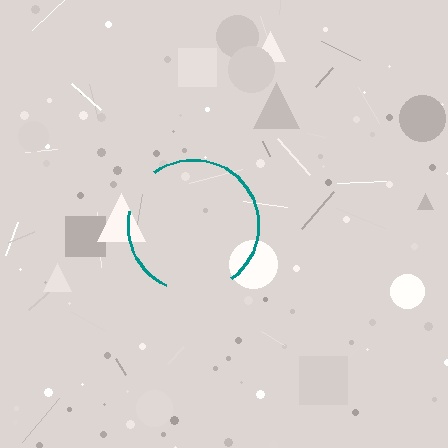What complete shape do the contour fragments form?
The contour fragments form a circle.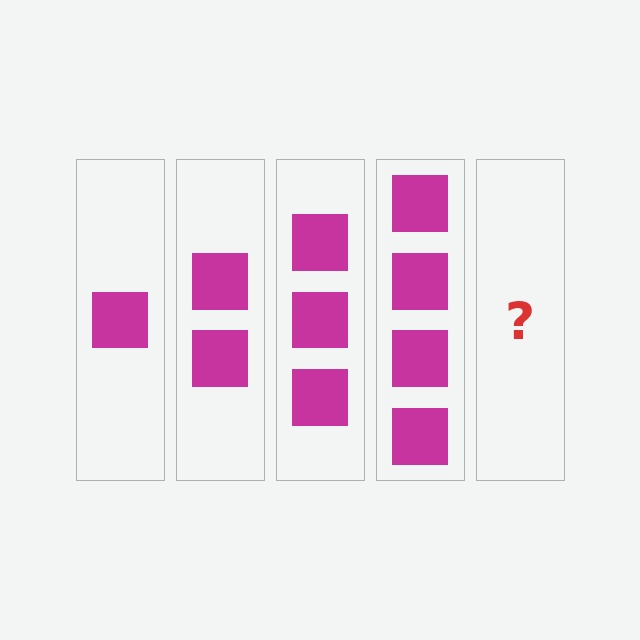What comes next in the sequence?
The next element should be 5 squares.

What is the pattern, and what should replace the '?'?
The pattern is that each step adds one more square. The '?' should be 5 squares.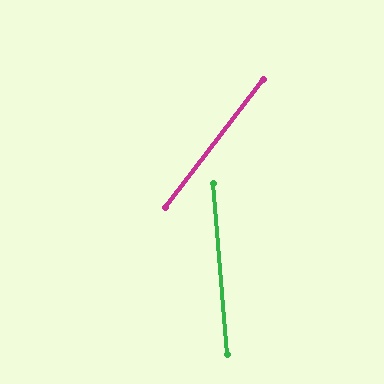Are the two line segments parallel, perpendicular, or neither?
Neither parallel nor perpendicular — they differ by about 42°.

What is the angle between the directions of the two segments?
Approximately 42 degrees.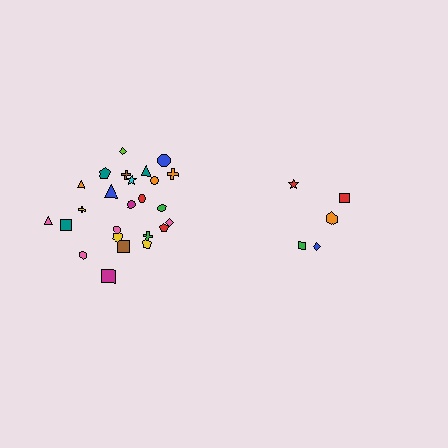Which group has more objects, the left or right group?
The left group.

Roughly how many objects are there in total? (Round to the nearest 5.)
Roughly 30 objects in total.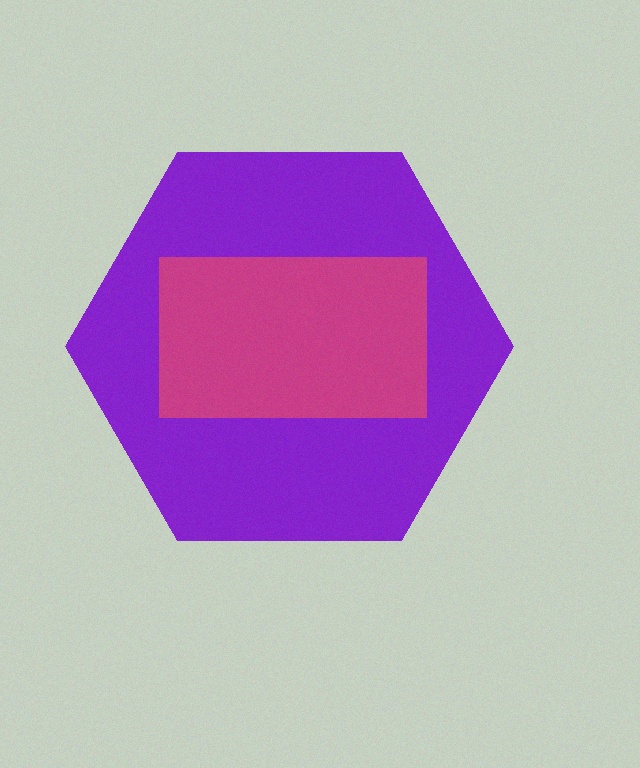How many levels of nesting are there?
2.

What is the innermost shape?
The magenta rectangle.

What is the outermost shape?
The purple hexagon.